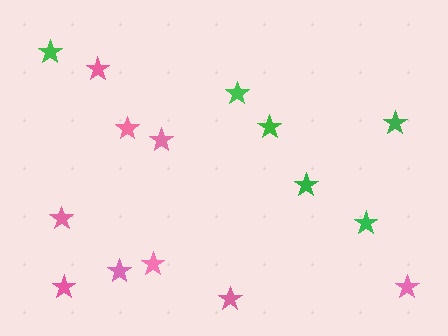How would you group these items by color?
There are 2 groups: one group of pink stars (9) and one group of green stars (6).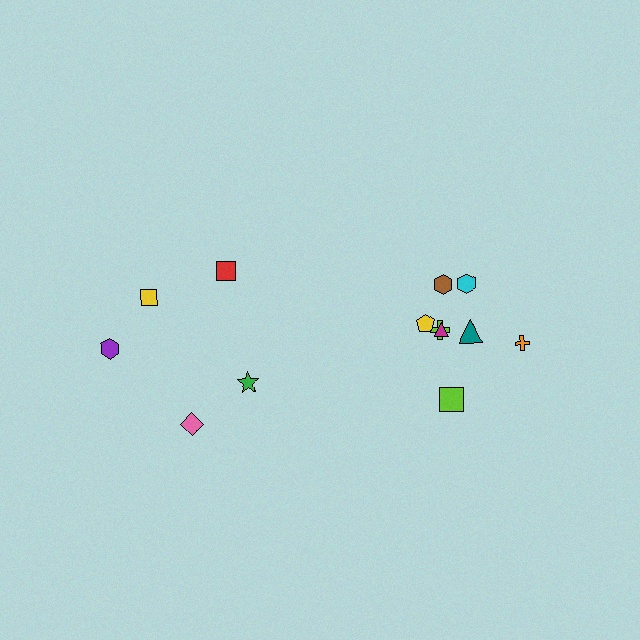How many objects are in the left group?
There are 5 objects.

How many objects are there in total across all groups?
There are 13 objects.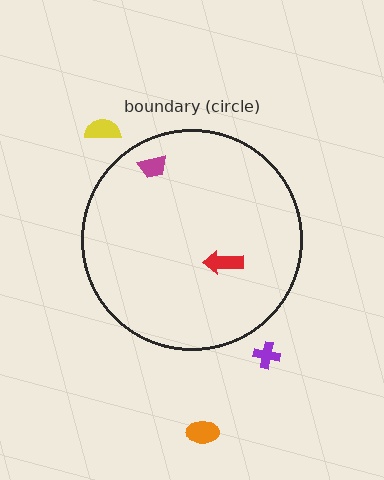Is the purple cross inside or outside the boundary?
Outside.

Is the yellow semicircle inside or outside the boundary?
Outside.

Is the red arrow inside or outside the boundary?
Inside.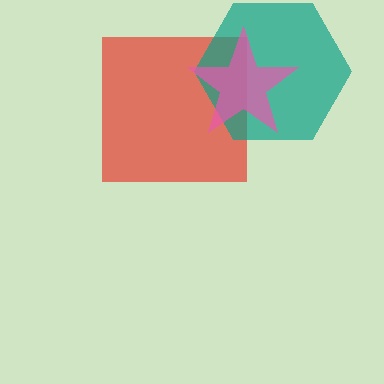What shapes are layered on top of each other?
The layered shapes are: a red square, a teal hexagon, a pink star.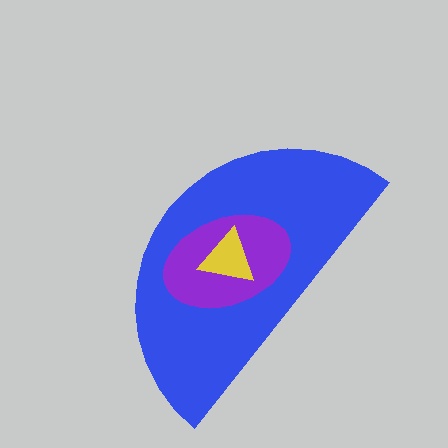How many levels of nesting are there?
3.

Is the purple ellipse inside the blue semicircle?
Yes.